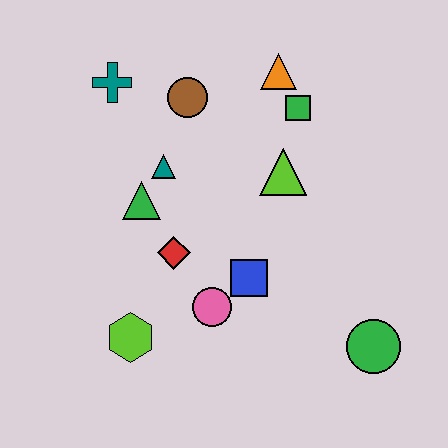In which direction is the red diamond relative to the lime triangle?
The red diamond is to the left of the lime triangle.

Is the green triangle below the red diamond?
No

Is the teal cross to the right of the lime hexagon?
No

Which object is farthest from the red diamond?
The green circle is farthest from the red diamond.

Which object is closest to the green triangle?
The teal triangle is closest to the green triangle.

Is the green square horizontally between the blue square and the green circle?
Yes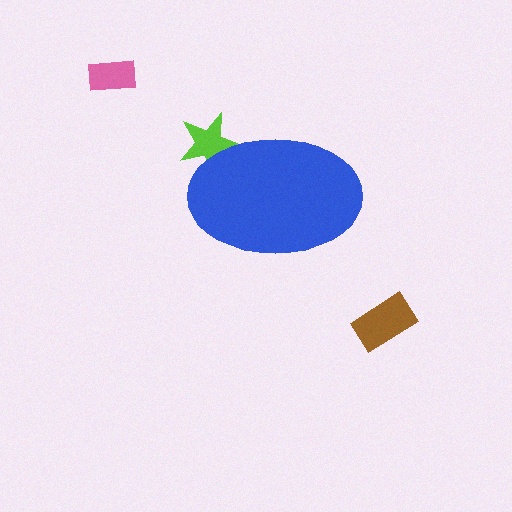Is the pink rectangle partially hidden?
No, the pink rectangle is fully visible.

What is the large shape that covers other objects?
A blue ellipse.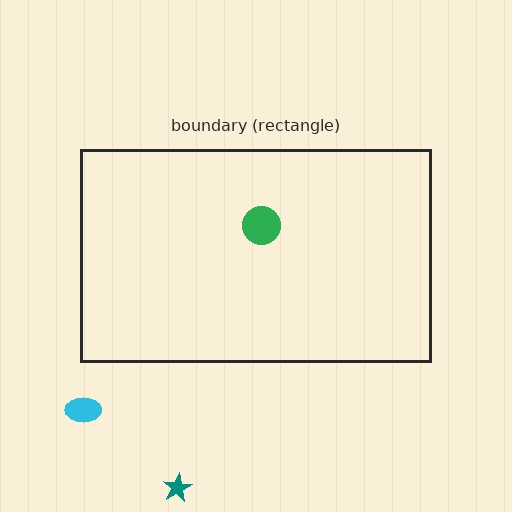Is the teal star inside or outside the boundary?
Outside.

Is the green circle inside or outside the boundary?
Inside.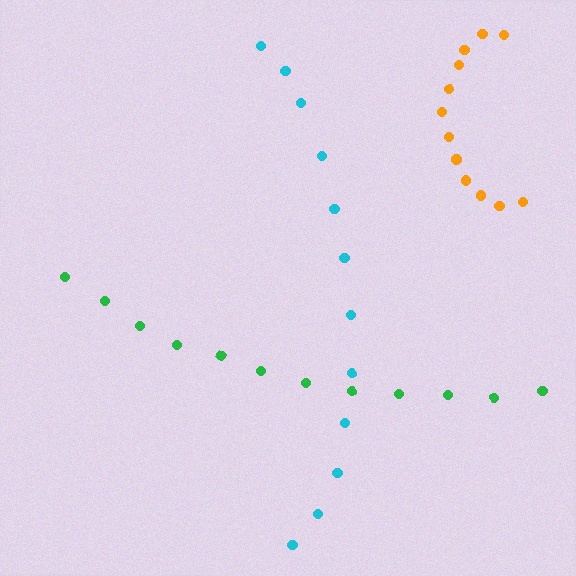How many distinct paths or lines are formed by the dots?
There are 3 distinct paths.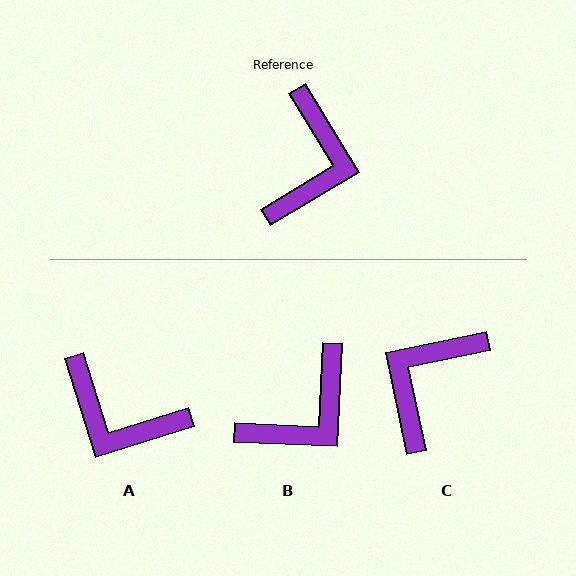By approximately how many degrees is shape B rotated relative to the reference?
Approximately 34 degrees clockwise.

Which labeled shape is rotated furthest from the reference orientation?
C, about 161 degrees away.